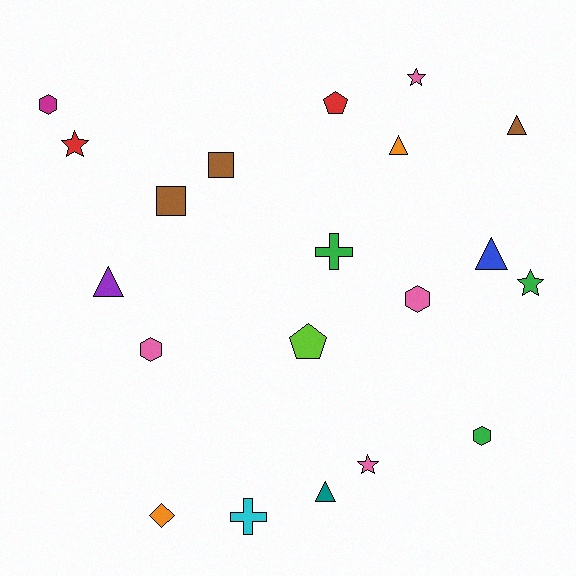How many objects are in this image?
There are 20 objects.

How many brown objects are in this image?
There are 3 brown objects.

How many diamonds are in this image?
There is 1 diamond.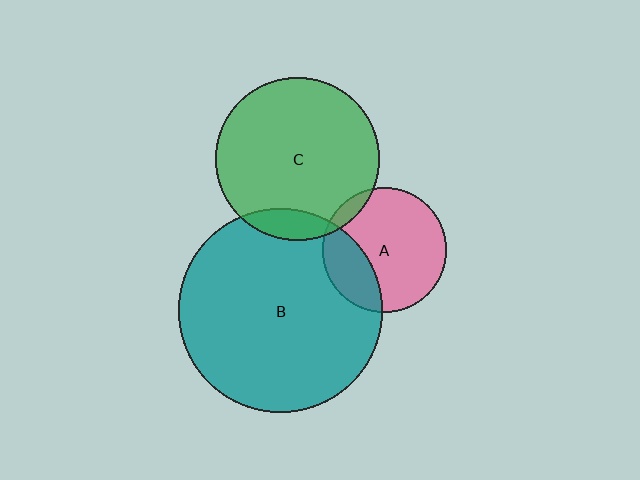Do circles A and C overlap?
Yes.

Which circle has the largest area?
Circle B (teal).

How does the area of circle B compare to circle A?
Approximately 2.7 times.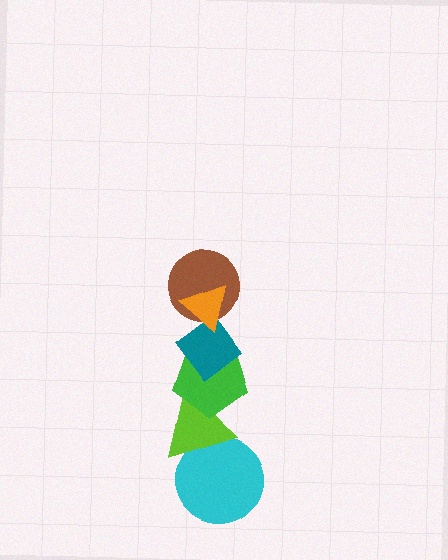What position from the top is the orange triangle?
The orange triangle is 1st from the top.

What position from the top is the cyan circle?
The cyan circle is 6th from the top.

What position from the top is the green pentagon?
The green pentagon is 4th from the top.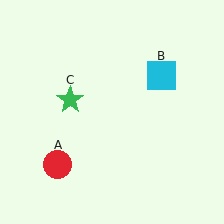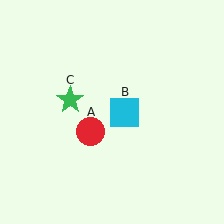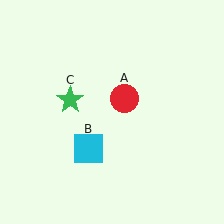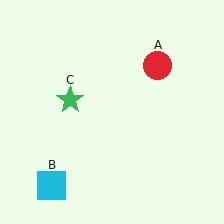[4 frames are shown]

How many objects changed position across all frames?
2 objects changed position: red circle (object A), cyan square (object B).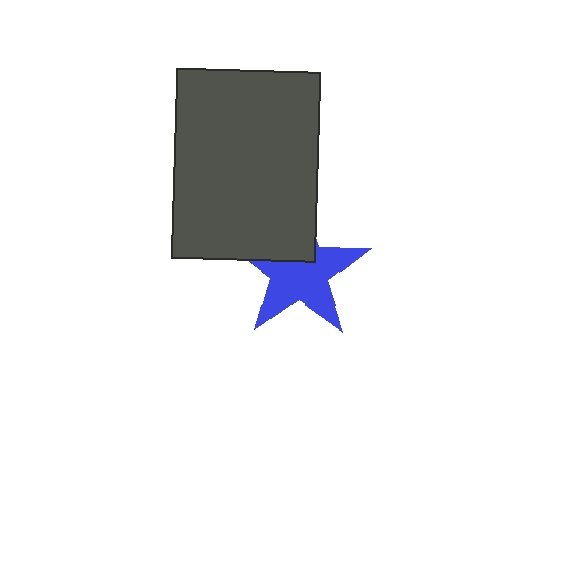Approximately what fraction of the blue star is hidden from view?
Roughly 32% of the blue star is hidden behind the dark gray rectangle.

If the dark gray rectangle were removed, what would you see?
You would see the complete blue star.